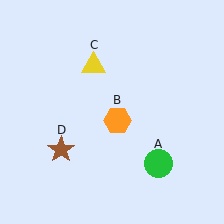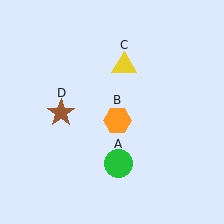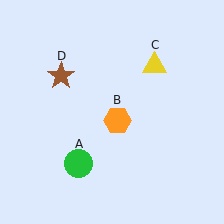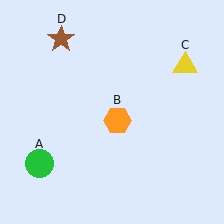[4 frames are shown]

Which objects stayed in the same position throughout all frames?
Orange hexagon (object B) remained stationary.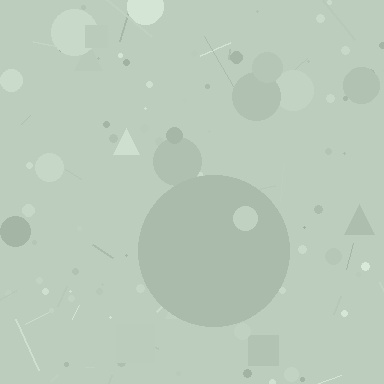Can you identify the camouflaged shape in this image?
The camouflaged shape is a circle.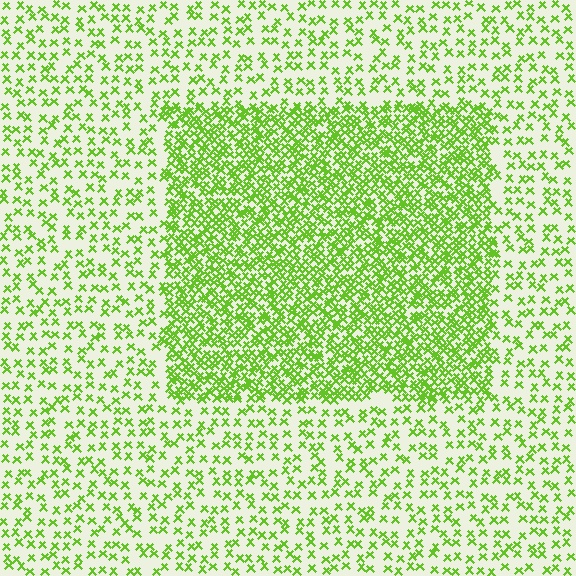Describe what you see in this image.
The image contains small lime elements arranged at two different densities. A rectangle-shaped region is visible where the elements are more densely packed than the surrounding area.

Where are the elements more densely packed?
The elements are more densely packed inside the rectangle boundary.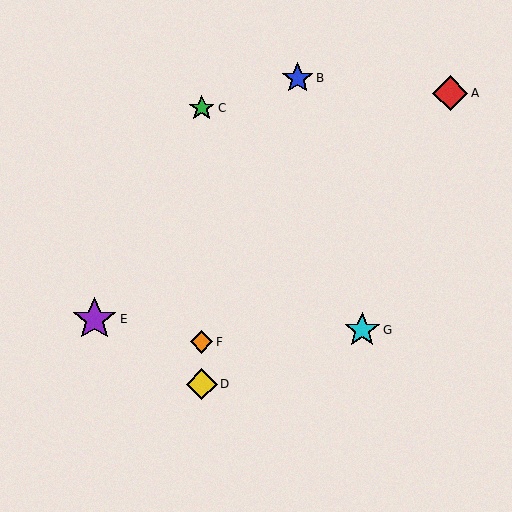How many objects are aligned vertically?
3 objects (C, D, F) are aligned vertically.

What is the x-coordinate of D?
Object D is at x≈202.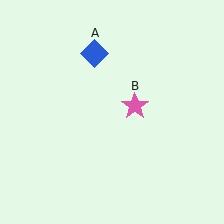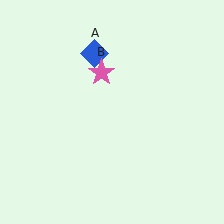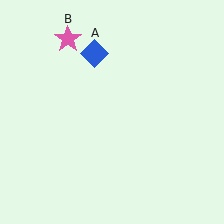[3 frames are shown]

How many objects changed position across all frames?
1 object changed position: pink star (object B).